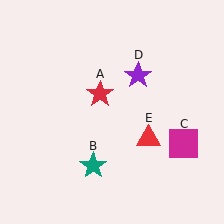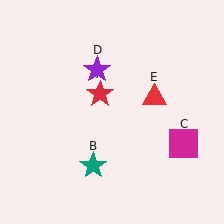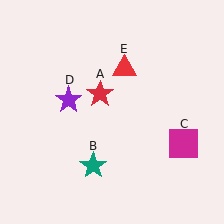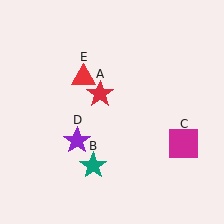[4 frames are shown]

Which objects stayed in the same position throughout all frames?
Red star (object A) and teal star (object B) and magenta square (object C) remained stationary.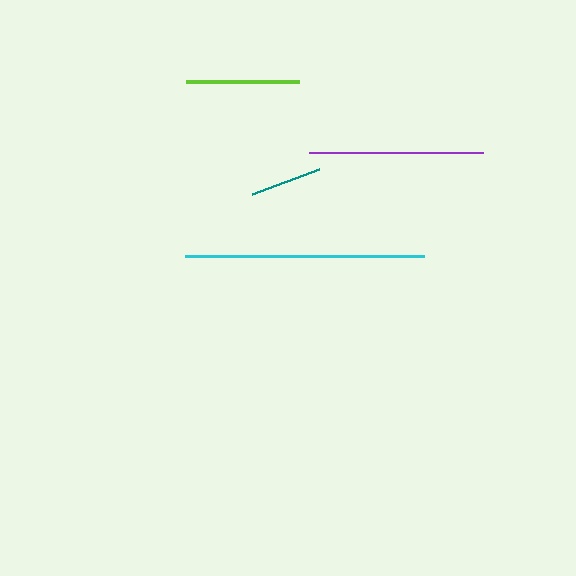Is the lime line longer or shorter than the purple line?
The purple line is longer than the lime line.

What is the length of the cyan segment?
The cyan segment is approximately 239 pixels long.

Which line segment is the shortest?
The teal line is the shortest at approximately 71 pixels.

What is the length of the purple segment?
The purple segment is approximately 173 pixels long.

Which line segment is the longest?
The cyan line is the longest at approximately 239 pixels.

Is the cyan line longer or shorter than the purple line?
The cyan line is longer than the purple line.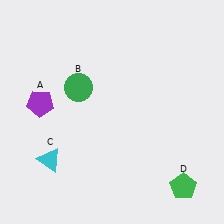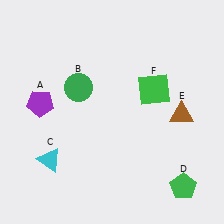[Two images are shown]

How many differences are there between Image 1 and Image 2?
There are 2 differences between the two images.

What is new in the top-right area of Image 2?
A green square (F) was added in the top-right area of Image 2.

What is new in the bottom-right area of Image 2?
A brown triangle (E) was added in the bottom-right area of Image 2.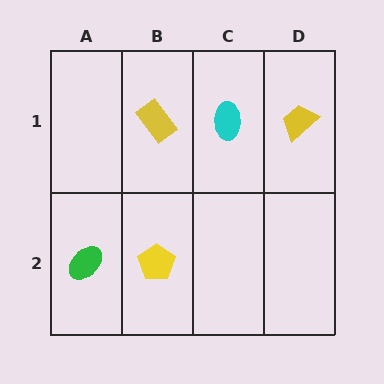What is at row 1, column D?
A yellow trapezoid.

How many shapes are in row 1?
3 shapes.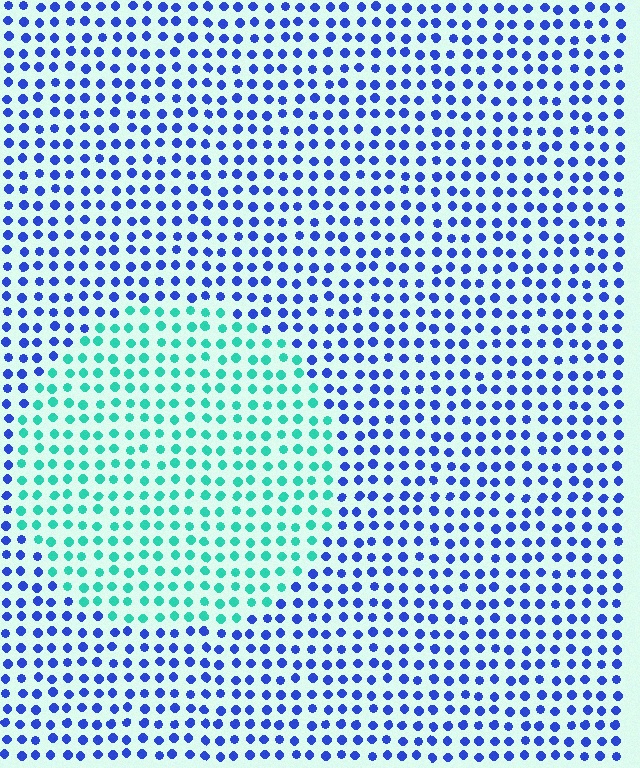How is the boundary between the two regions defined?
The boundary is defined purely by a slight shift in hue (about 64 degrees). Spacing, size, and orientation are identical on both sides.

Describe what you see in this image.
The image is filled with small blue elements in a uniform arrangement. A circle-shaped region is visible where the elements are tinted to a slightly different hue, forming a subtle color boundary.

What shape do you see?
I see a circle.